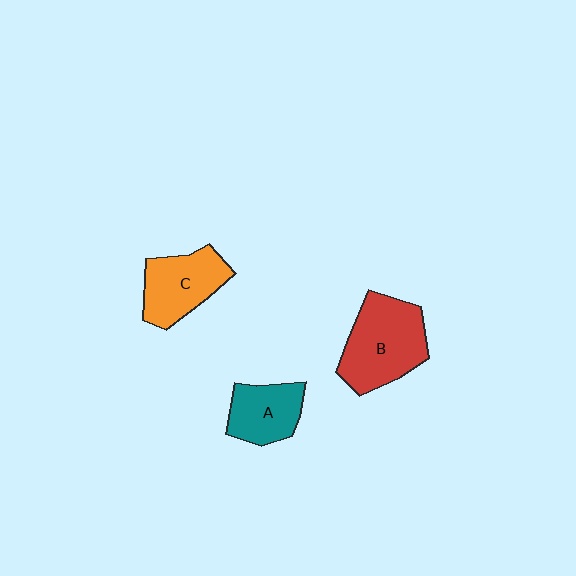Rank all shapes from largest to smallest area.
From largest to smallest: B (red), C (orange), A (teal).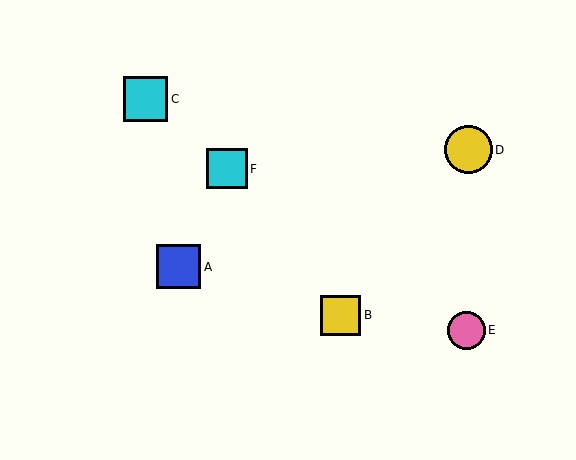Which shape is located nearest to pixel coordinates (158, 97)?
The cyan square (labeled C) at (146, 99) is nearest to that location.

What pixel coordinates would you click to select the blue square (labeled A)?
Click at (179, 267) to select the blue square A.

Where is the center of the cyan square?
The center of the cyan square is at (146, 99).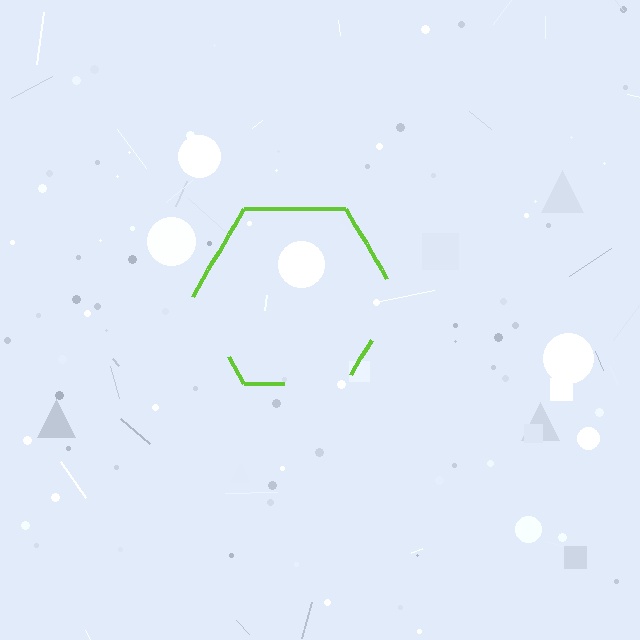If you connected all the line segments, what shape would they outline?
They would outline a hexagon.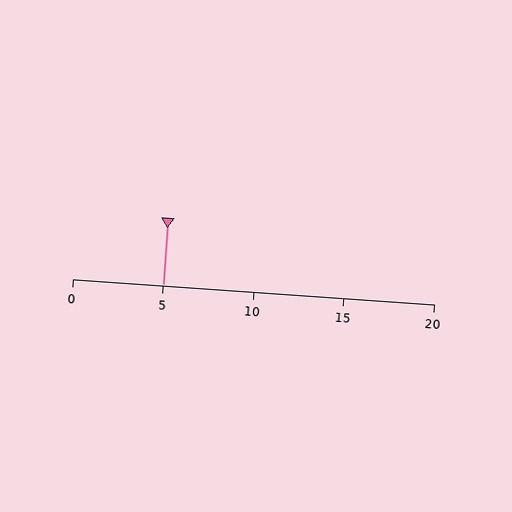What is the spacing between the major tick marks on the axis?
The major ticks are spaced 5 apart.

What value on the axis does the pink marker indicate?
The marker indicates approximately 5.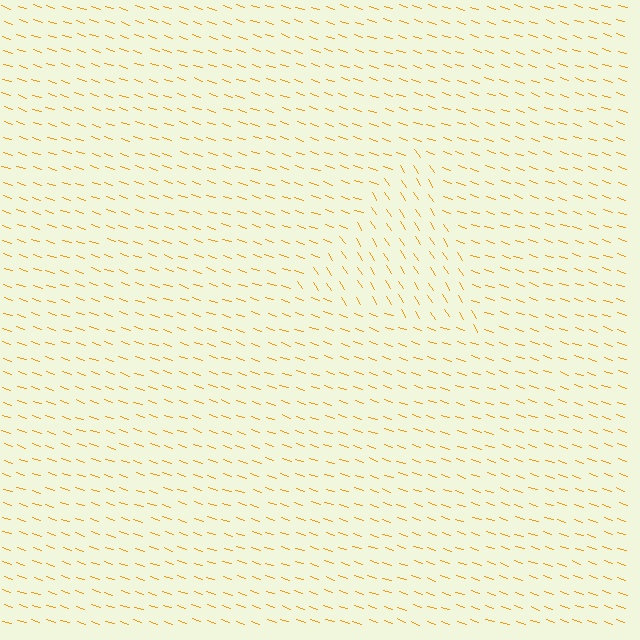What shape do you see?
I see a triangle.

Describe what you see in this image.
The image is filled with small orange line segments. A triangle region in the image has lines oriented differently from the surrounding lines, creating a visible texture boundary.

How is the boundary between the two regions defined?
The boundary is defined purely by a change in line orientation (approximately 39 degrees difference). All lines are the same color and thickness.